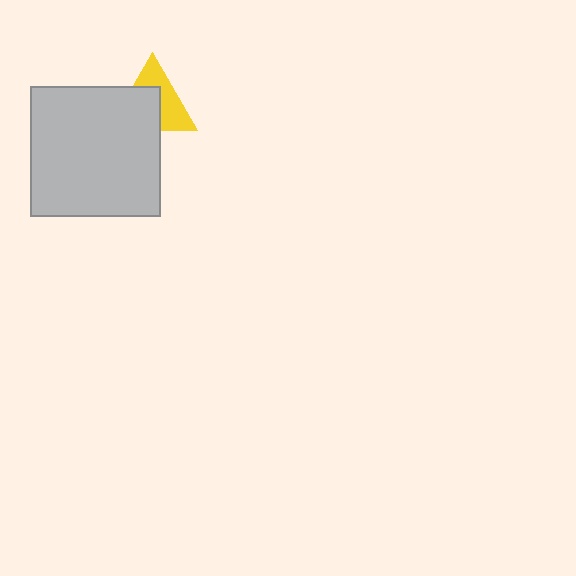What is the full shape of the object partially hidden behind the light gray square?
The partially hidden object is a yellow triangle.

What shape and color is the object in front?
The object in front is a light gray square.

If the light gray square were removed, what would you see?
You would see the complete yellow triangle.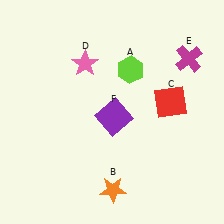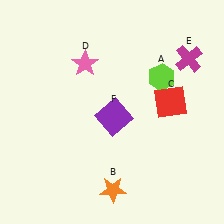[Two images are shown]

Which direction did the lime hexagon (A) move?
The lime hexagon (A) moved right.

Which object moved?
The lime hexagon (A) moved right.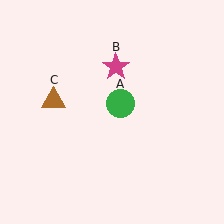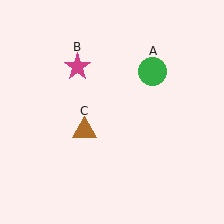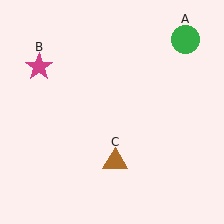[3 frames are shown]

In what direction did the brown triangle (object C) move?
The brown triangle (object C) moved down and to the right.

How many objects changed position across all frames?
3 objects changed position: green circle (object A), magenta star (object B), brown triangle (object C).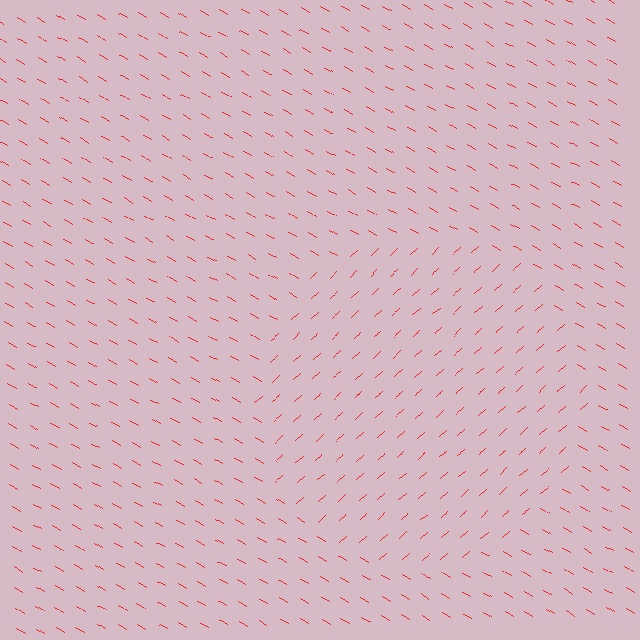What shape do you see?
I see a circle.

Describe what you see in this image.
The image is filled with small red line segments. A circle region in the image has lines oriented differently from the surrounding lines, creating a visible texture boundary.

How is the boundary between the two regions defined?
The boundary is defined purely by a change in line orientation (approximately 72 degrees difference). All lines are the same color and thickness.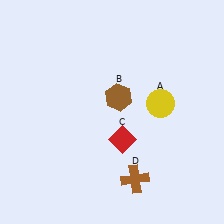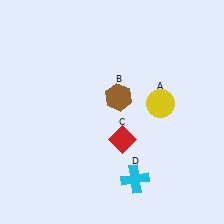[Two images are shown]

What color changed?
The cross (D) changed from brown in Image 1 to cyan in Image 2.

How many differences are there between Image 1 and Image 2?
There is 1 difference between the two images.